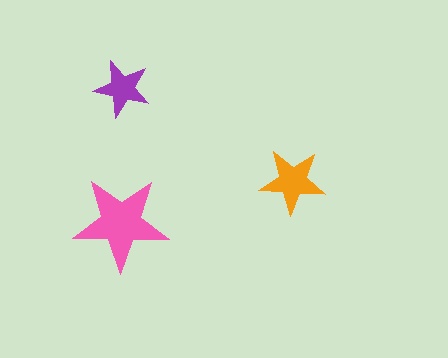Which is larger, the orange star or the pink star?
The pink one.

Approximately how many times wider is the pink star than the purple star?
About 1.5 times wider.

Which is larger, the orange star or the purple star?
The orange one.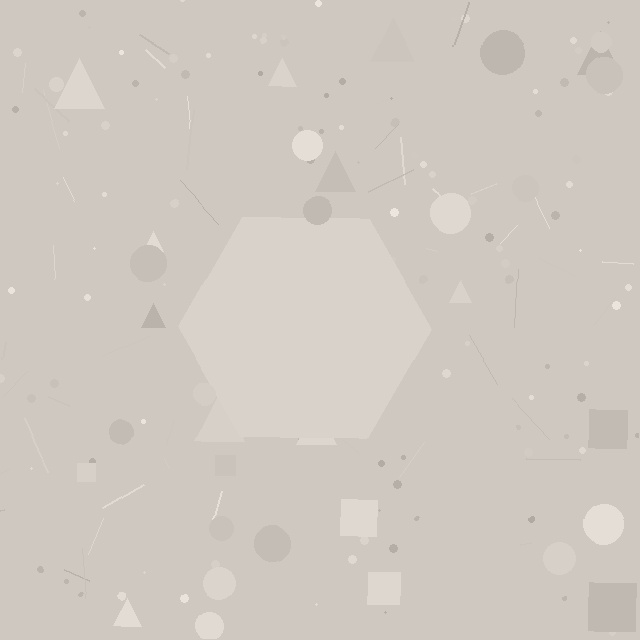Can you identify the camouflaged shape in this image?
The camouflaged shape is a hexagon.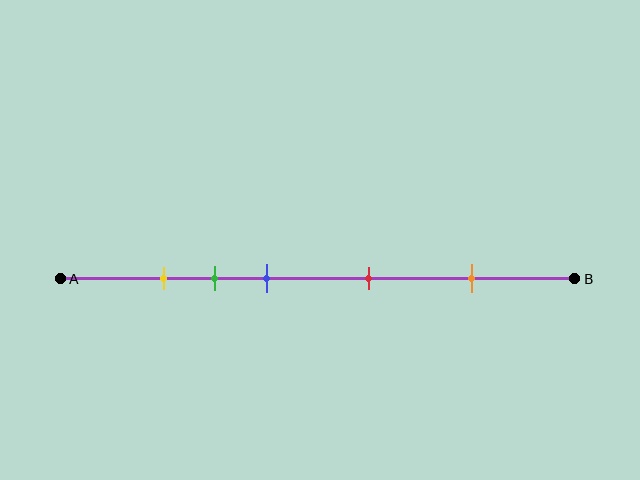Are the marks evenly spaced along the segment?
No, the marks are not evenly spaced.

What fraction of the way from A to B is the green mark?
The green mark is approximately 30% (0.3) of the way from A to B.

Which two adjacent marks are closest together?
The yellow and green marks are the closest adjacent pair.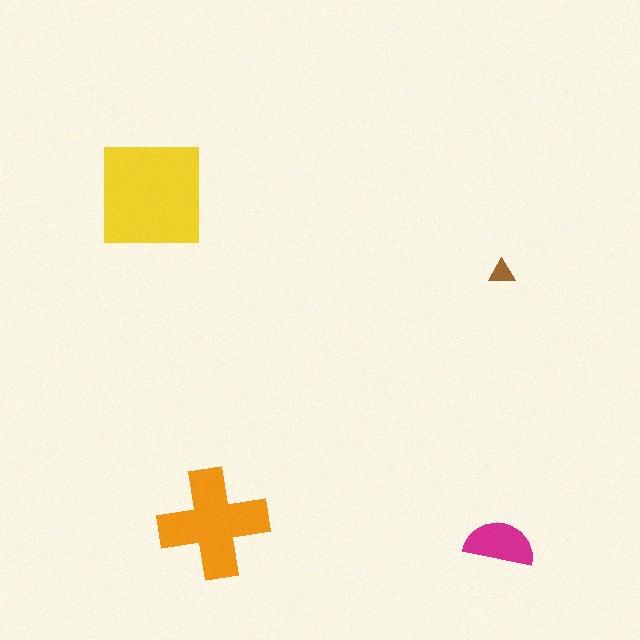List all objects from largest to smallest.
The yellow square, the orange cross, the magenta semicircle, the brown triangle.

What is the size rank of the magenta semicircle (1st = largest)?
3rd.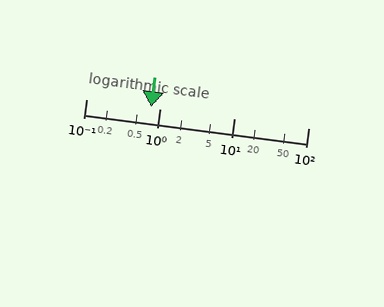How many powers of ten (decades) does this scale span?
The scale spans 3 decades, from 0.1 to 100.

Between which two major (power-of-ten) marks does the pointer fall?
The pointer is between 0.1 and 1.